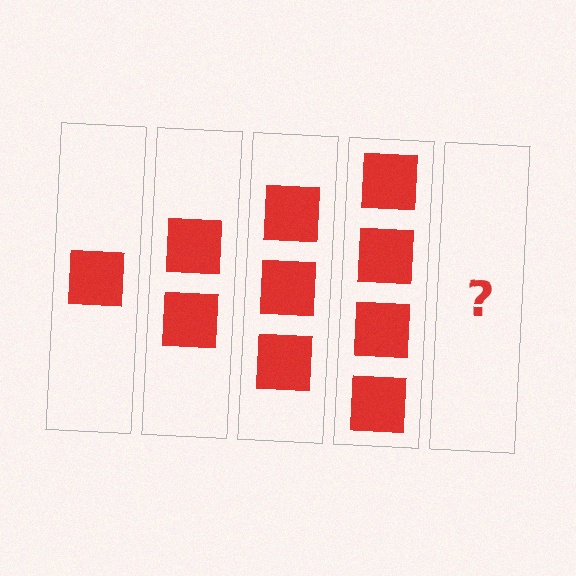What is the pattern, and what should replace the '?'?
The pattern is that each step adds one more square. The '?' should be 5 squares.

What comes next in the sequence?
The next element should be 5 squares.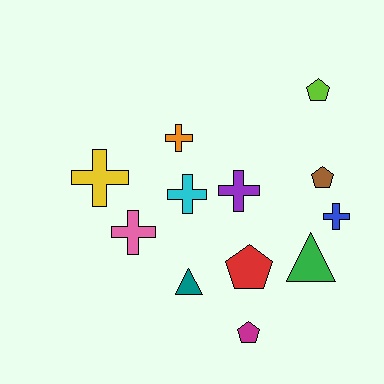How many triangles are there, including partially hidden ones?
There are 2 triangles.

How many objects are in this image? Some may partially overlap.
There are 12 objects.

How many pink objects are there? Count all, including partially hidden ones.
There is 1 pink object.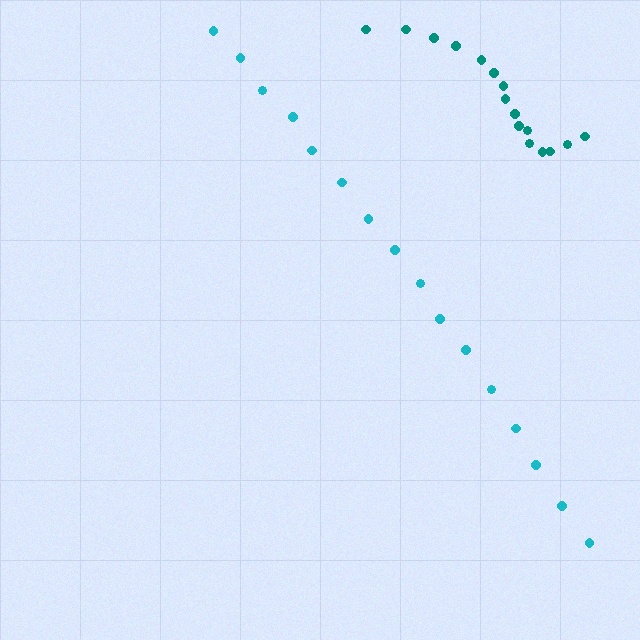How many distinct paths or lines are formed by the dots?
There are 2 distinct paths.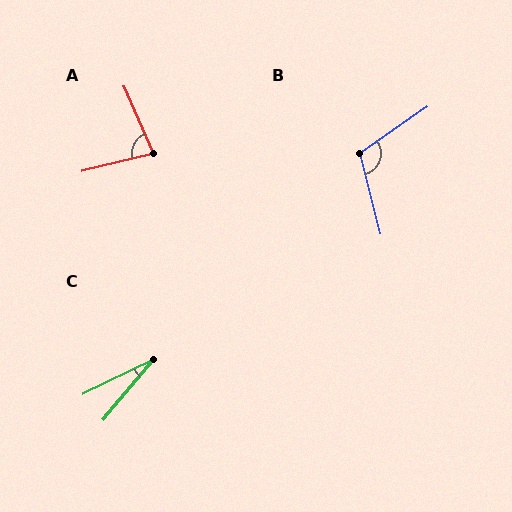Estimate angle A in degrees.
Approximately 80 degrees.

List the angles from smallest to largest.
C (24°), A (80°), B (111°).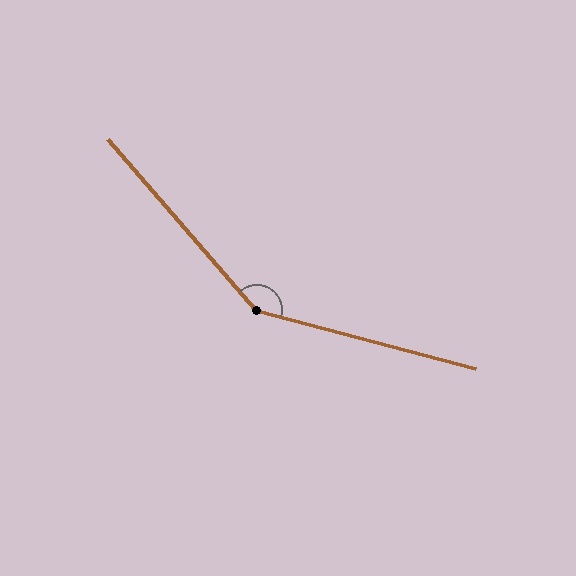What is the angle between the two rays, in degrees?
Approximately 146 degrees.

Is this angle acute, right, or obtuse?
It is obtuse.